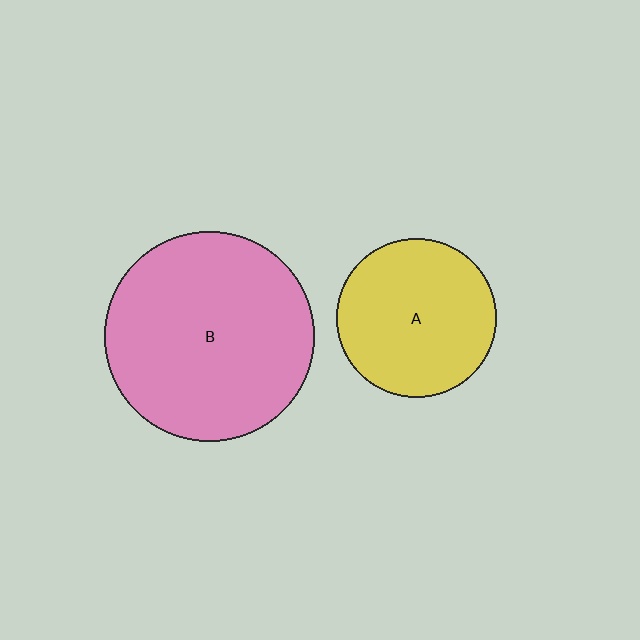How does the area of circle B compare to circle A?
Approximately 1.7 times.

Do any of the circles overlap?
No, none of the circles overlap.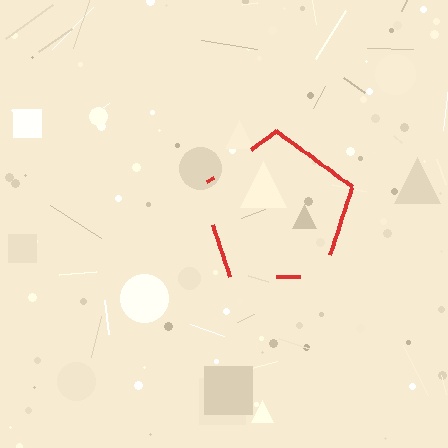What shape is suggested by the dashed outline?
The dashed outline suggests a pentagon.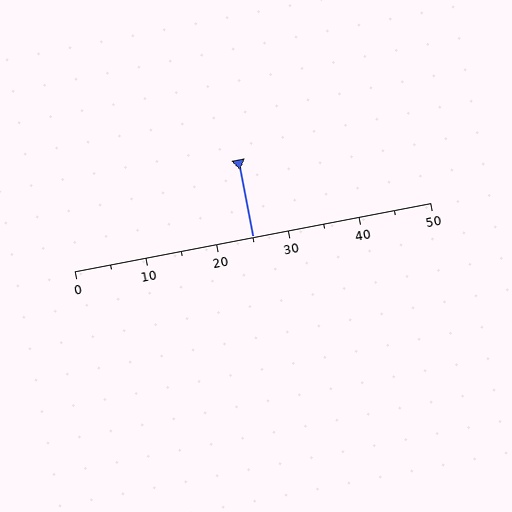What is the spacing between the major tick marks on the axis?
The major ticks are spaced 10 apart.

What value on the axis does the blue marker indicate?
The marker indicates approximately 25.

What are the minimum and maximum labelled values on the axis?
The axis runs from 0 to 50.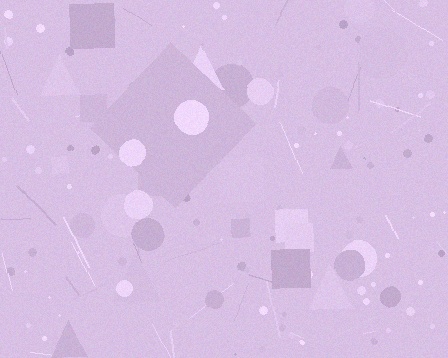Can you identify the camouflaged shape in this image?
The camouflaged shape is a diamond.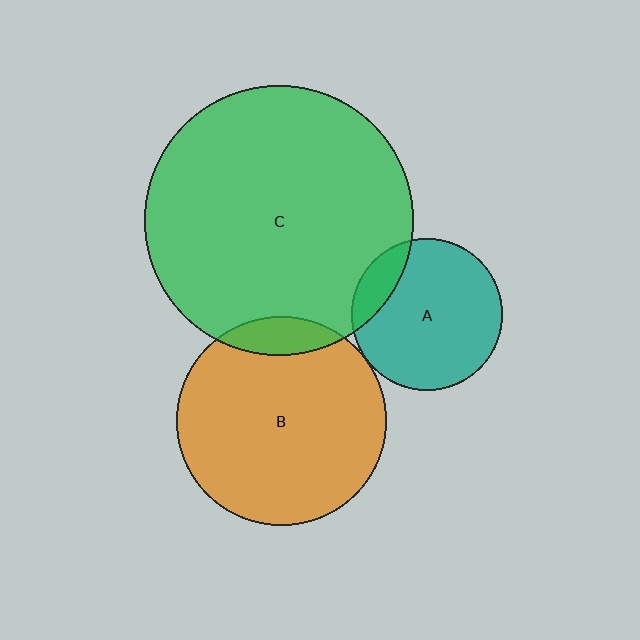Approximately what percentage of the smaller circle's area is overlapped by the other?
Approximately 10%.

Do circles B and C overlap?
Yes.